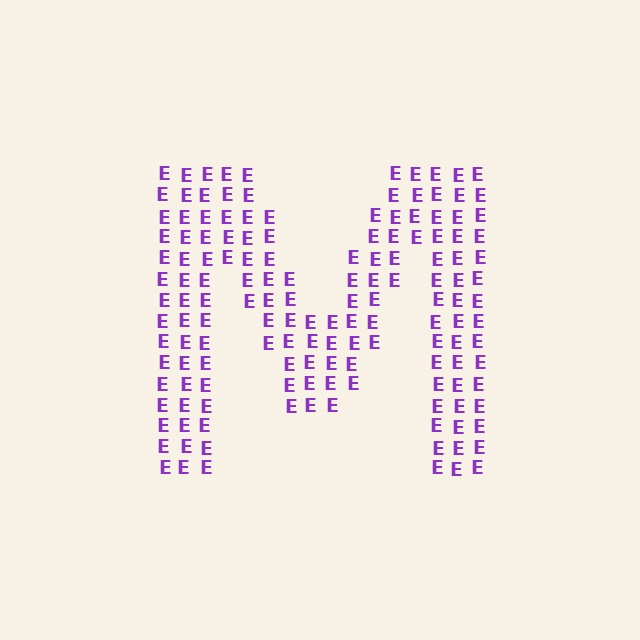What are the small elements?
The small elements are letter E's.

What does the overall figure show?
The overall figure shows the letter M.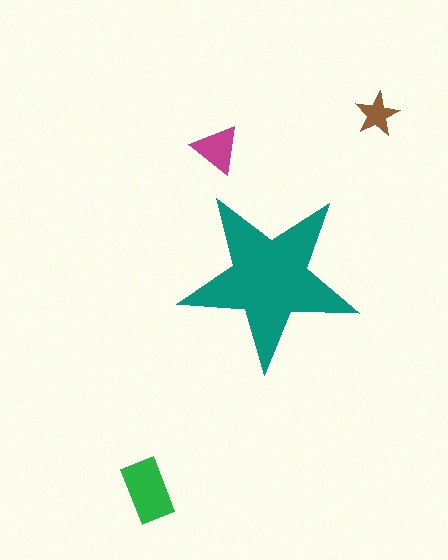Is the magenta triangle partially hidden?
No, the magenta triangle is fully visible.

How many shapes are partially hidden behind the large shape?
0 shapes are partially hidden.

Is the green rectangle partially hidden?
No, the green rectangle is fully visible.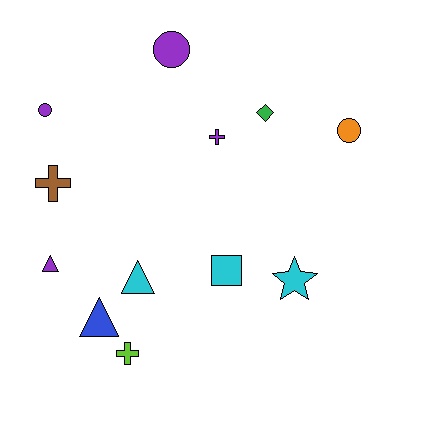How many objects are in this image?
There are 12 objects.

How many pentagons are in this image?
There are no pentagons.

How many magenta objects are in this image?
There are no magenta objects.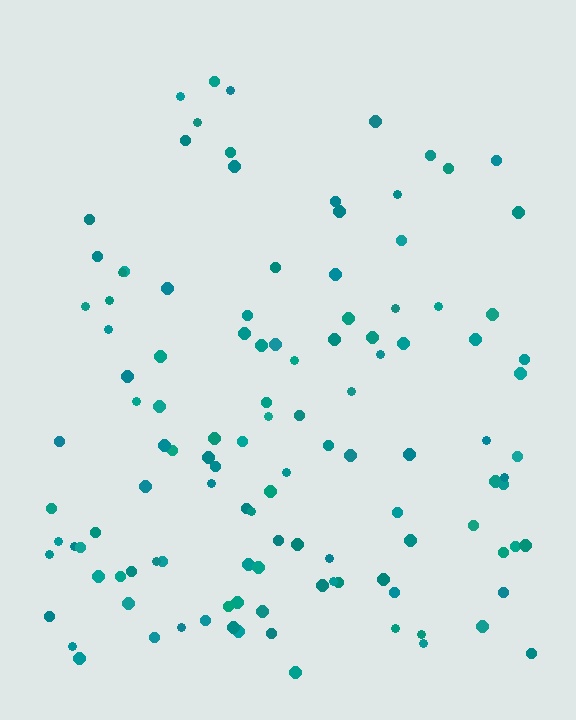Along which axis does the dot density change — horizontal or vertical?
Vertical.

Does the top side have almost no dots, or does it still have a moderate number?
Still a moderate number, just noticeably fewer than the bottom.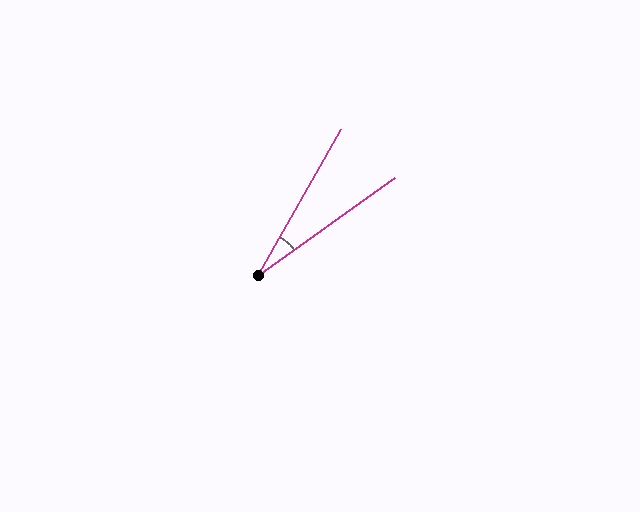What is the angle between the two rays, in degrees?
Approximately 25 degrees.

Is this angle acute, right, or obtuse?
It is acute.